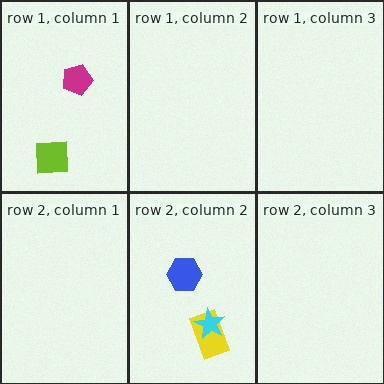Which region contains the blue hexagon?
The row 2, column 2 region.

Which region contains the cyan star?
The row 2, column 2 region.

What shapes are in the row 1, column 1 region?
The magenta pentagon, the lime square.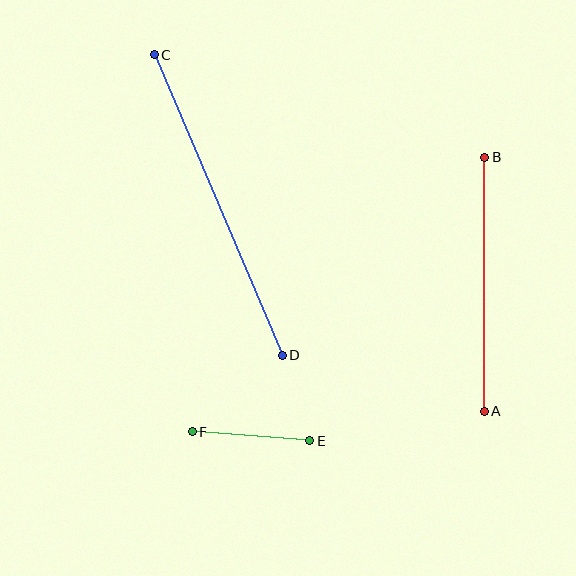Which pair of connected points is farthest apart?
Points C and D are farthest apart.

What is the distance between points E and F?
The distance is approximately 118 pixels.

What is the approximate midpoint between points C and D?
The midpoint is at approximately (218, 205) pixels.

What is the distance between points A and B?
The distance is approximately 254 pixels.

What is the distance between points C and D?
The distance is approximately 327 pixels.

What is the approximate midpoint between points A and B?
The midpoint is at approximately (485, 284) pixels.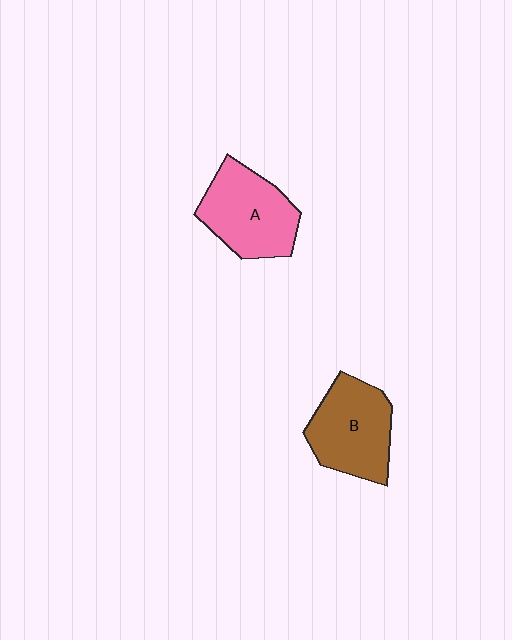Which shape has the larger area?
Shape B (brown).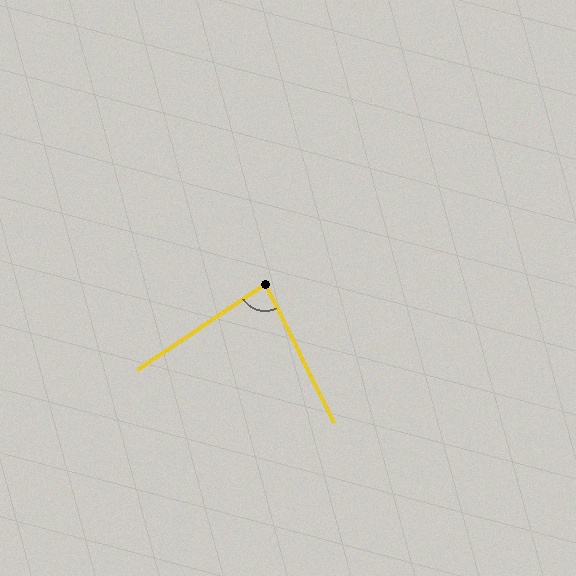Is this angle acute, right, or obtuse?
It is acute.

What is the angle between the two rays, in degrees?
Approximately 82 degrees.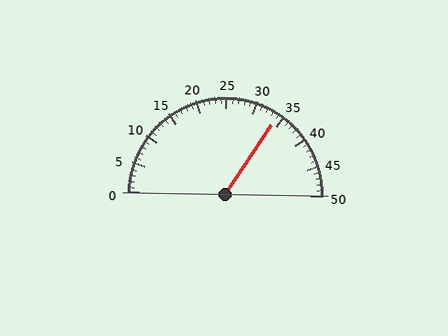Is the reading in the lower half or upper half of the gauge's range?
The reading is in the upper half of the range (0 to 50).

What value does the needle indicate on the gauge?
The needle indicates approximately 34.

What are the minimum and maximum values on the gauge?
The gauge ranges from 0 to 50.